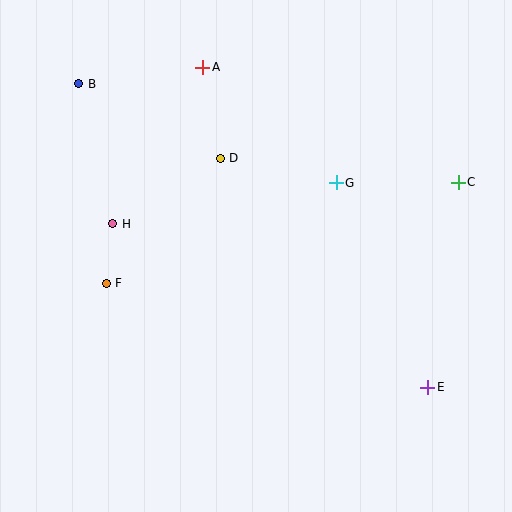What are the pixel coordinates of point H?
Point H is at (113, 224).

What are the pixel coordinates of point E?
Point E is at (428, 387).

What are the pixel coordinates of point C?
Point C is at (458, 182).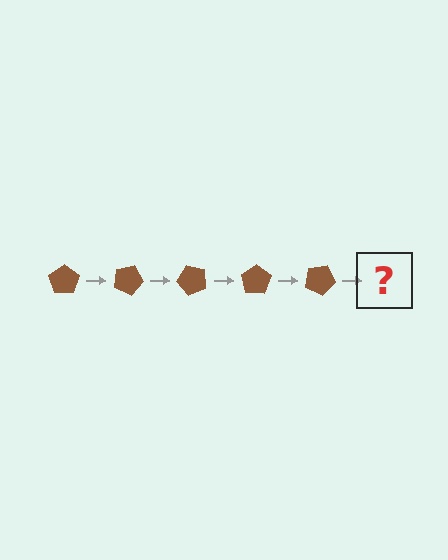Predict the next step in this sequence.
The next step is a brown pentagon rotated 125 degrees.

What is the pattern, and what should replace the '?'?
The pattern is that the pentagon rotates 25 degrees each step. The '?' should be a brown pentagon rotated 125 degrees.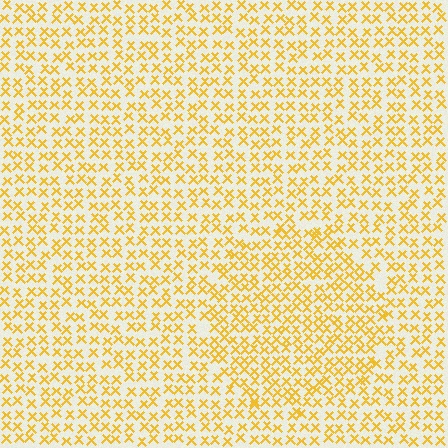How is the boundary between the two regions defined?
The boundary is defined by a change in element density (approximately 1.4x ratio). All elements are the same color, size, and shape.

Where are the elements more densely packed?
The elements are more densely packed inside the circle boundary.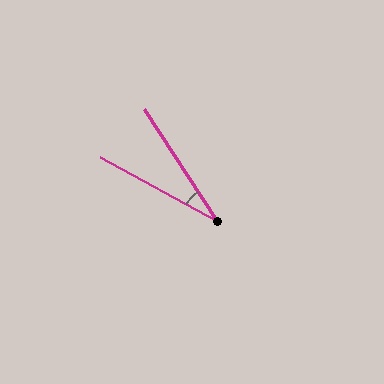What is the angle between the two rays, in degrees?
Approximately 28 degrees.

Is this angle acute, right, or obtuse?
It is acute.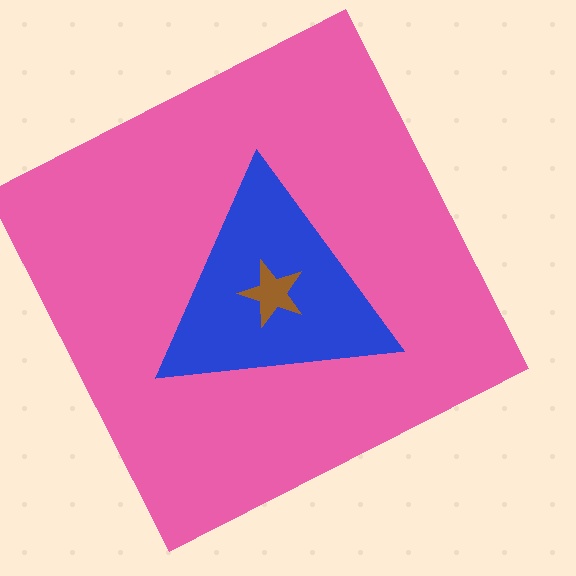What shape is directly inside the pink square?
The blue triangle.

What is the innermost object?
The brown star.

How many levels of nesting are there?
3.